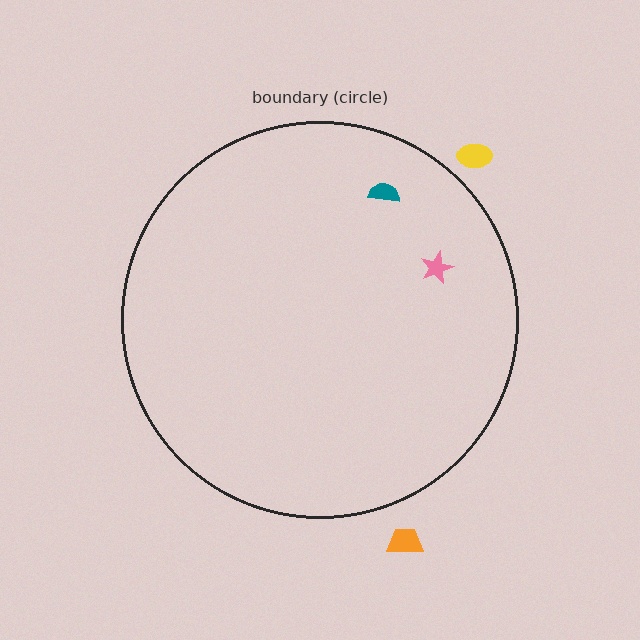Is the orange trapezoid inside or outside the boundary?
Outside.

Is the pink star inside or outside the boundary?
Inside.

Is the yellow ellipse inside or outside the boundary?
Outside.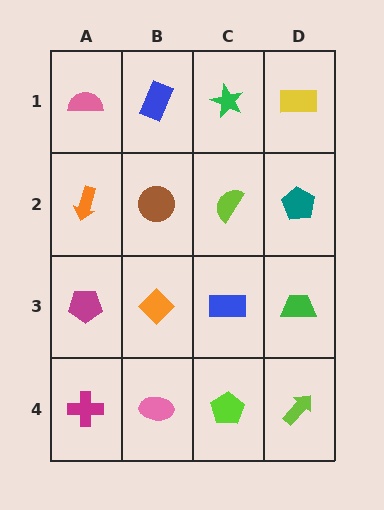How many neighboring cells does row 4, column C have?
3.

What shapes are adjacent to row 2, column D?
A yellow rectangle (row 1, column D), a green trapezoid (row 3, column D), a lime semicircle (row 2, column C).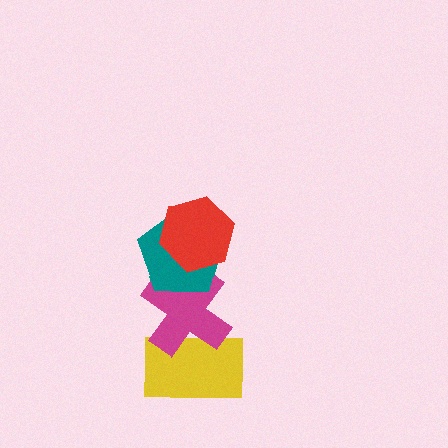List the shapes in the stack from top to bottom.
From top to bottom: the red hexagon, the teal pentagon, the magenta cross, the yellow rectangle.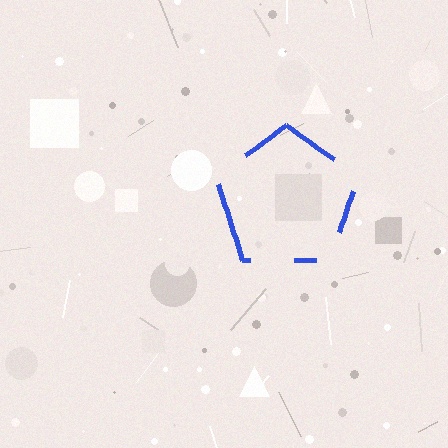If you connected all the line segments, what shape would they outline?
They would outline a pentagon.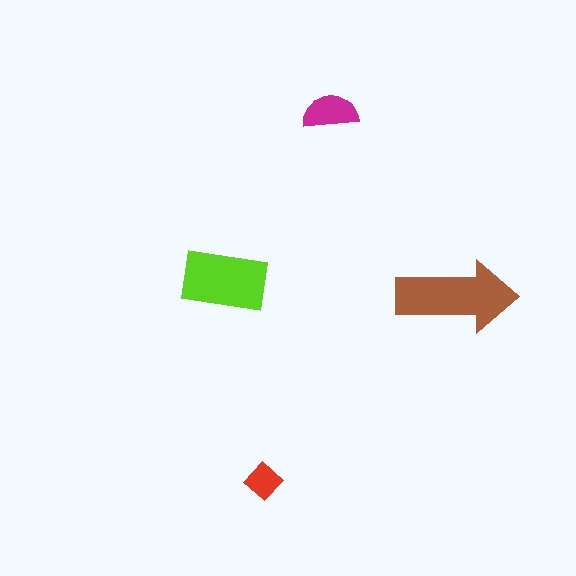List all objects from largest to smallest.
The brown arrow, the lime rectangle, the magenta semicircle, the red diamond.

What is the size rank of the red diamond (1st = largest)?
4th.